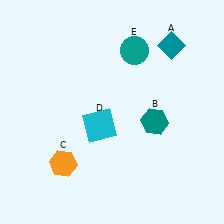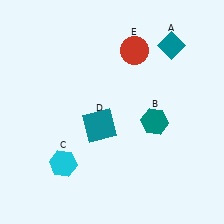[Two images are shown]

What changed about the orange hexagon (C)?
In Image 1, C is orange. In Image 2, it changed to cyan.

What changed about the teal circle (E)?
In Image 1, E is teal. In Image 2, it changed to red.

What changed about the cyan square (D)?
In Image 1, D is cyan. In Image 2, it changed to teal.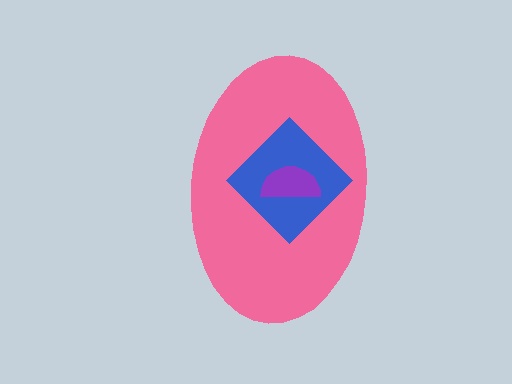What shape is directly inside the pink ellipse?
The blue diamond.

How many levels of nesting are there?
3.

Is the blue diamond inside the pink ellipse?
Yes.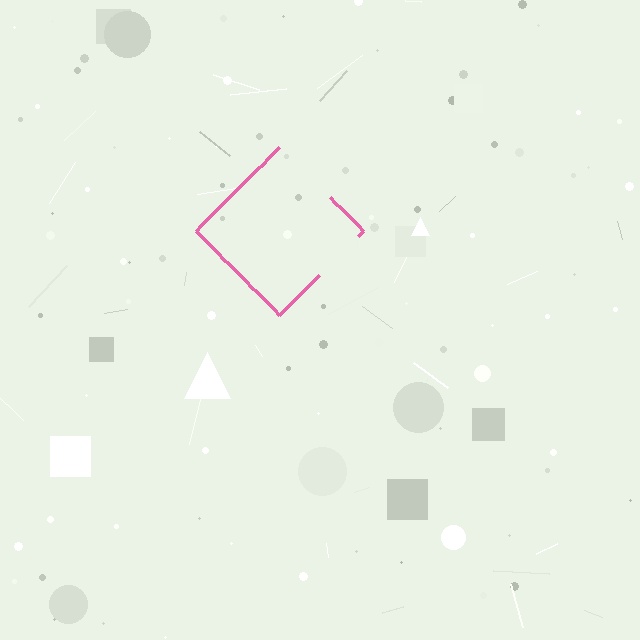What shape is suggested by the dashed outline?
The dashed outline suggests a diamond.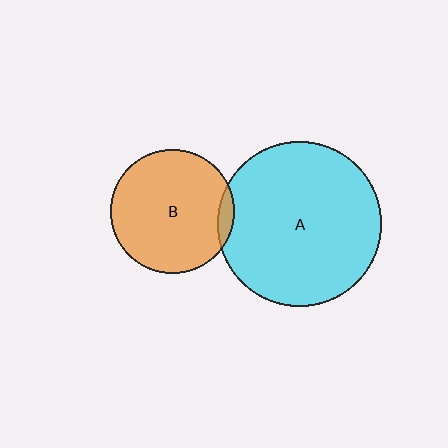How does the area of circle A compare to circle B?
Approximately 1.8 times.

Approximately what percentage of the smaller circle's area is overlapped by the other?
Approximately 5%.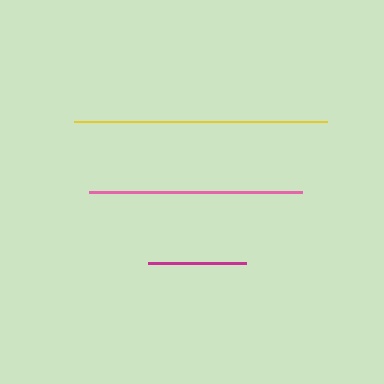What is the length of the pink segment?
The pink segment is approximately 213 pixels long.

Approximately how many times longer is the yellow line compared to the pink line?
The yellow line is approximately 1.2 times the length of the pink line.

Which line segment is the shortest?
The magenta line is the shortest at approximately 98 pixels.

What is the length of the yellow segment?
The yellow segment is approximately 253 pixels long.